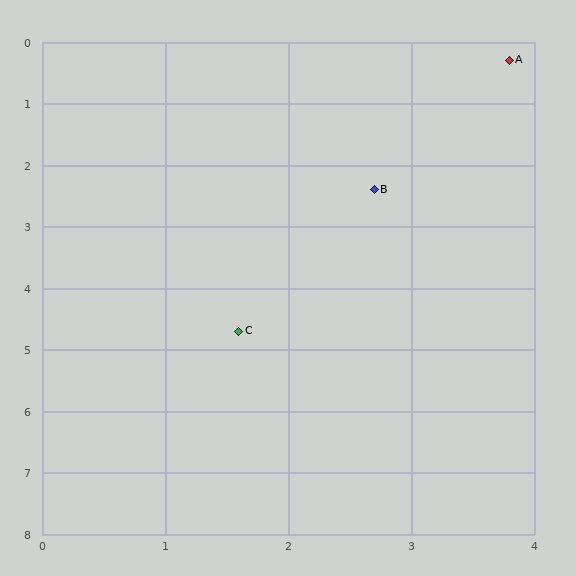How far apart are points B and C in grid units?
Points B and C are about 2.5 grid units apart.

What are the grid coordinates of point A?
Point A is at approximately (3.8, 0.3).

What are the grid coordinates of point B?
Point B is at approximately (2.7, 2.4).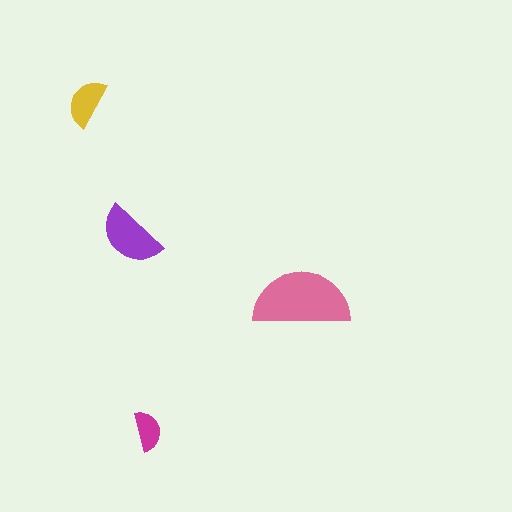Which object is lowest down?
The magenta semicircle is bottommost.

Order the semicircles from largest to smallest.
the pink one, the purple one, the yellow one, the magenta one.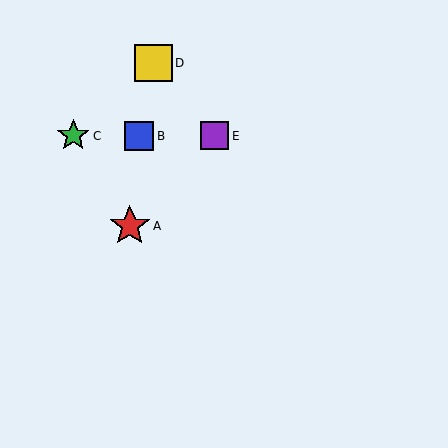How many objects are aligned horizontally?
3 objects (B, C, E) are aligned horizontally.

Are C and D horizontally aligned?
No, C is at y≈136 and D is at y≈63.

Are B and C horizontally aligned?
Yes, both are at y≈136.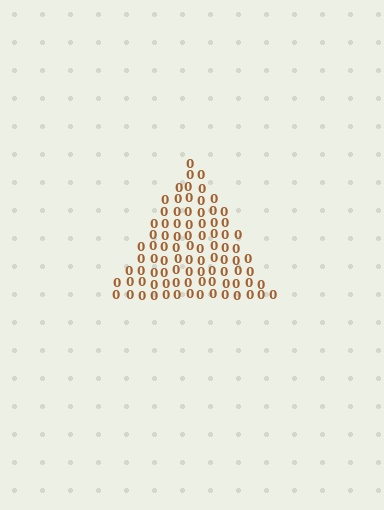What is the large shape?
The large shape is a triangle.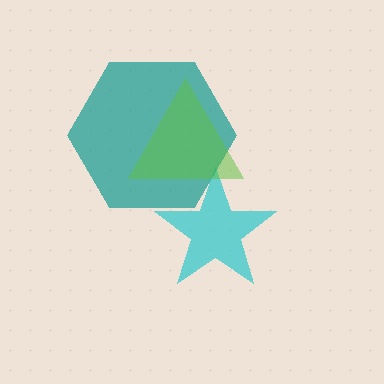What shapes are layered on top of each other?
The layered shapes are: a cyan star, a teal hexagon, a lime triangle.